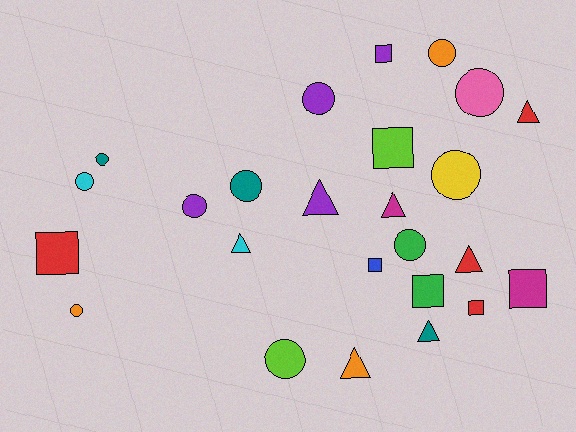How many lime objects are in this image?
There are 2 lime objects.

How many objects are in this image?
There are 25 objects.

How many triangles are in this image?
There are 7 triangles.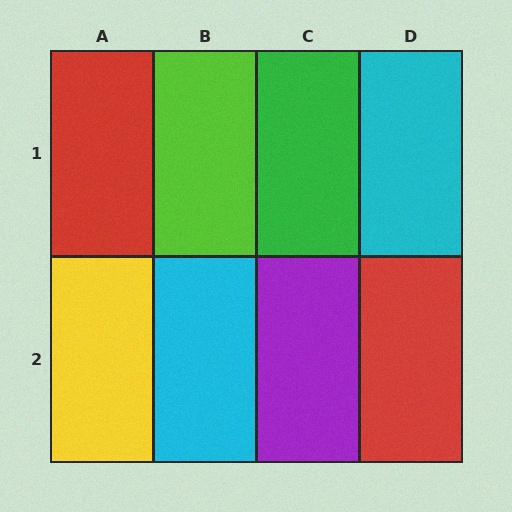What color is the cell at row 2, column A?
Yellow.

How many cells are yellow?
1 cell is yellow.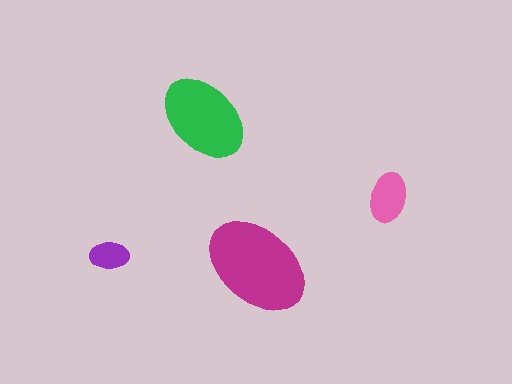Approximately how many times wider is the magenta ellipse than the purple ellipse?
About 2.5 times wider.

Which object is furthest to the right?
The pink ellipse is rightmost.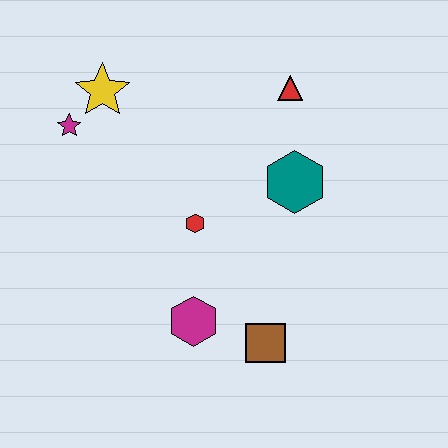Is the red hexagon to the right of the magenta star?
Yes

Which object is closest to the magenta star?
The yellow star is closest to the magenta star.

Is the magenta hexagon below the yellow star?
Yes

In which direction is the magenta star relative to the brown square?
The magenta star is above the brown square.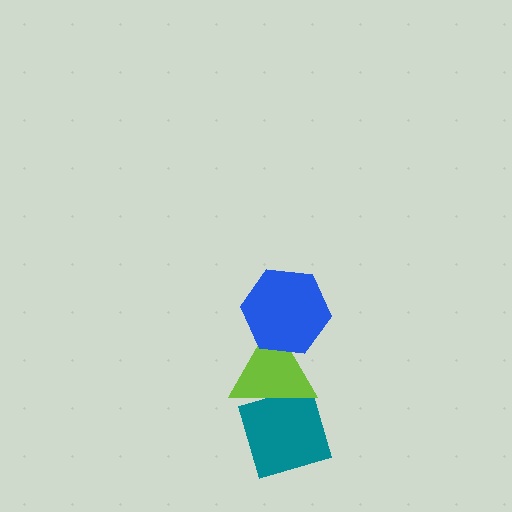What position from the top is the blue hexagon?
The blue hexagon is 1st from the top.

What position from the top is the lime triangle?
The lime triangle is 2nd from the top.